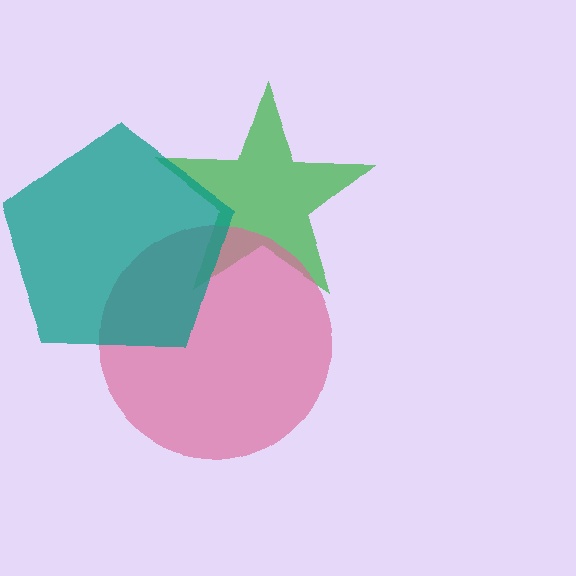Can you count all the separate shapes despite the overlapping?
Yes, there are 3 separate shapes.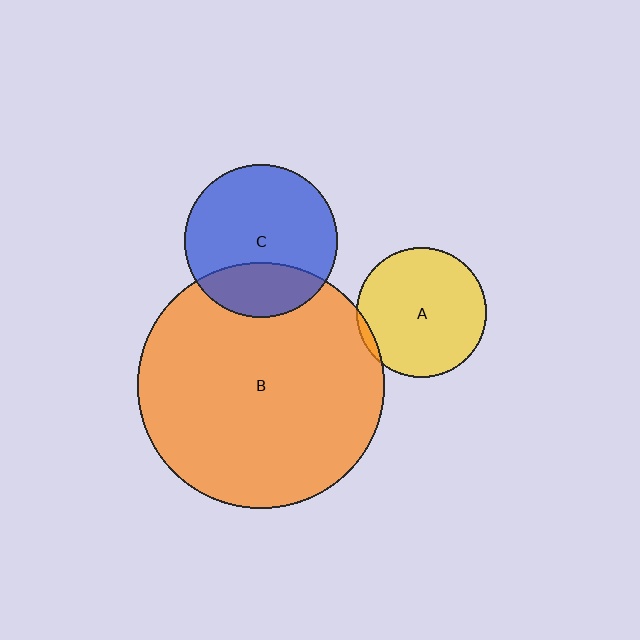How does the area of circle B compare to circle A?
Approximately 3.6 times.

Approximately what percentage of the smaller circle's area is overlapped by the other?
Approximately 5%.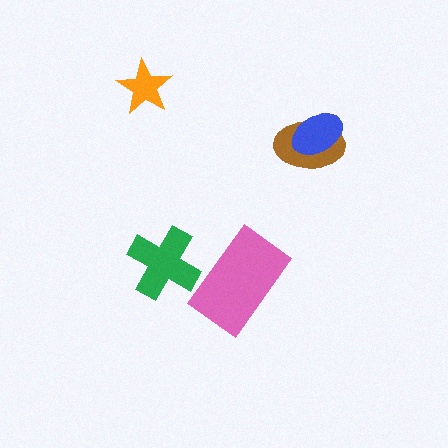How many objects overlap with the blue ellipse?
1 object overlaps with the blue ellipse.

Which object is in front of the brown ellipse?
The blue ellipse is in front of the brown ellipse.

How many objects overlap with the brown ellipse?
1 object overlaps with the brown ellipse.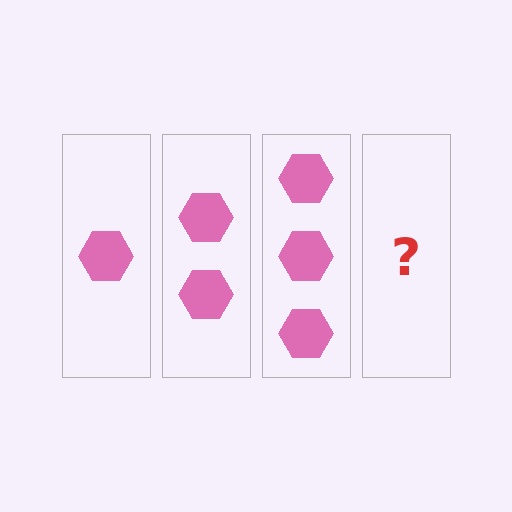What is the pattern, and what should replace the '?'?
The pattern is that each step adds one more hexagon. The '?' should be 4 hexagons.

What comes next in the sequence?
The next element should be 4 hexagons.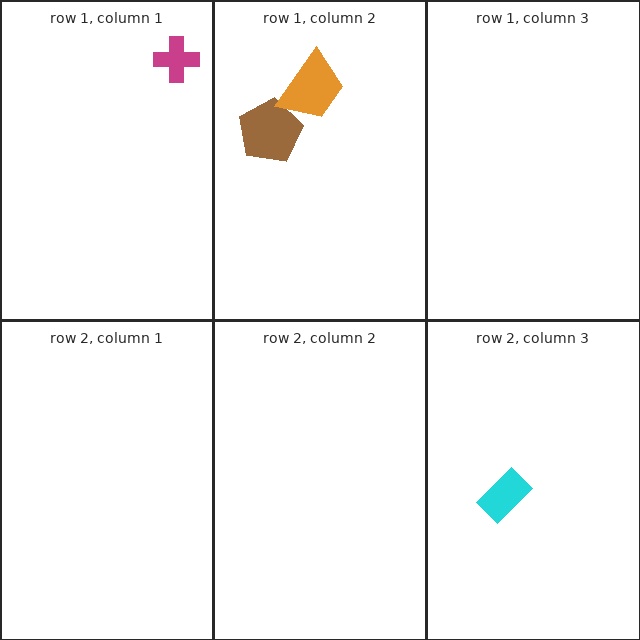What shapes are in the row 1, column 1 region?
The magenta cross.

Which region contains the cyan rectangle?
The row 2, column 3 region.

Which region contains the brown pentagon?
The row 1, column 2 region.